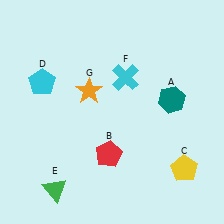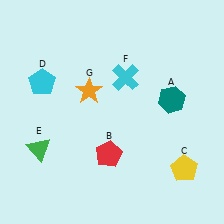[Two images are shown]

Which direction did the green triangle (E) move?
The green triangle (E) moved up.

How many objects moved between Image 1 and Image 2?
1 object moved between the two images.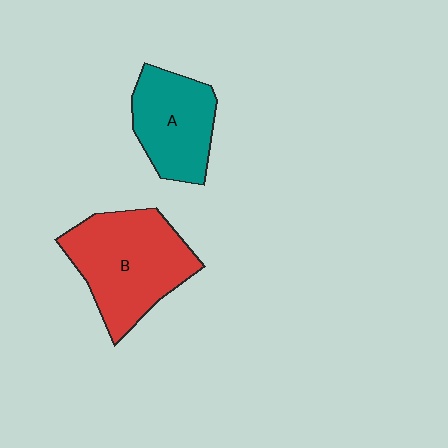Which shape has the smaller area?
Shape A (teal).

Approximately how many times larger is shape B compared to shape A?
Approximately 1.4 times.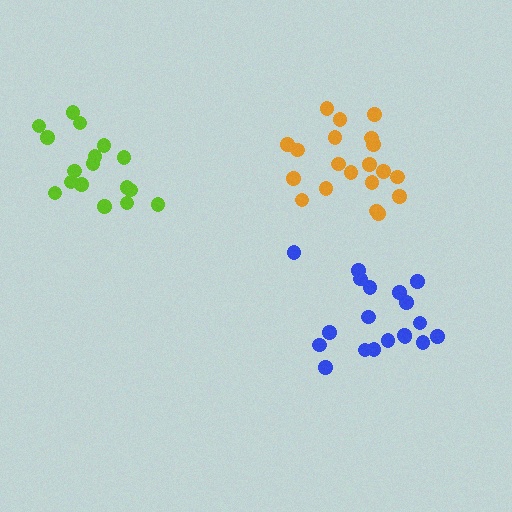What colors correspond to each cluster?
The clusters are colored: lime, orange, blue.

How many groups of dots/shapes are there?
There are 3 groups.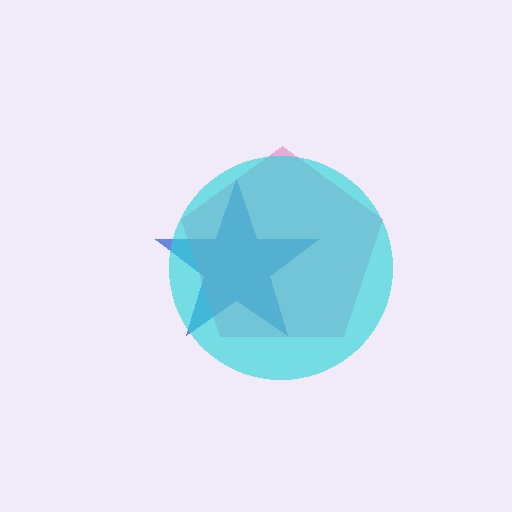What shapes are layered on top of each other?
The layered shapes are: a blue star, a pink pentagon, a cyan circle.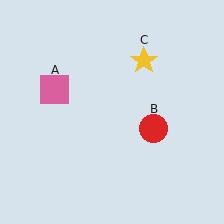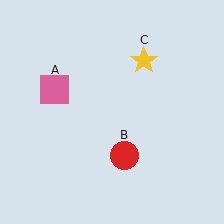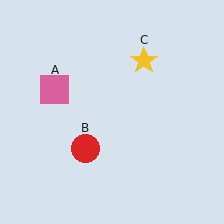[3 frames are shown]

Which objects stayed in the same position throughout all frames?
Pink square (object A) and yellow star (object C) remained stationary.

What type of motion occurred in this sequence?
The red circle (object B) rotated clockwise around the center of the scene.